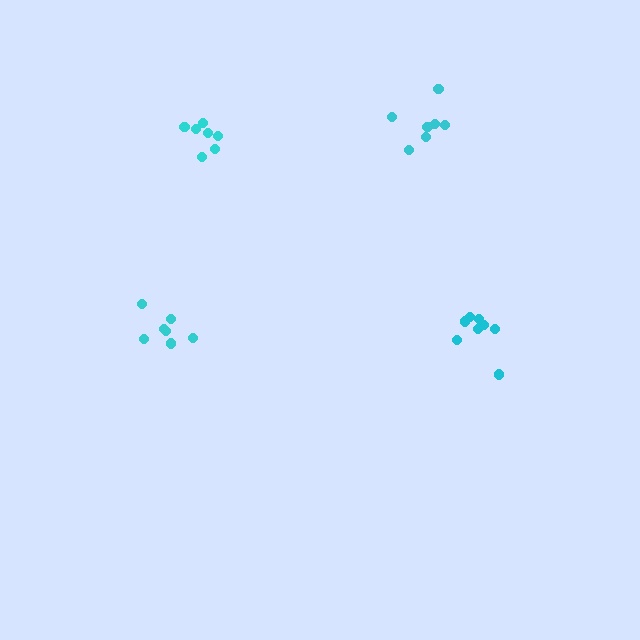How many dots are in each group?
Group 1: 7 dots, Group 2: 7 dots, Group 3: 8 dots, Group 4: 7 dots (29 total).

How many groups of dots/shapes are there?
There are 4 groups.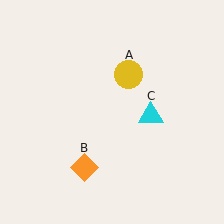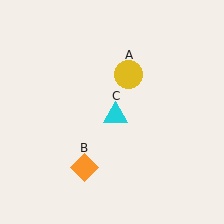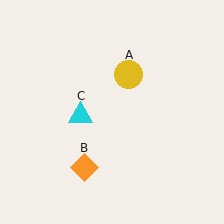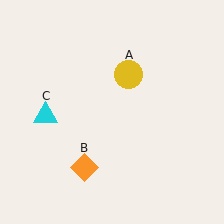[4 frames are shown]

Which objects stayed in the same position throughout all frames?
Yellow circle (object A) and orange diamond (object B) remained stationary.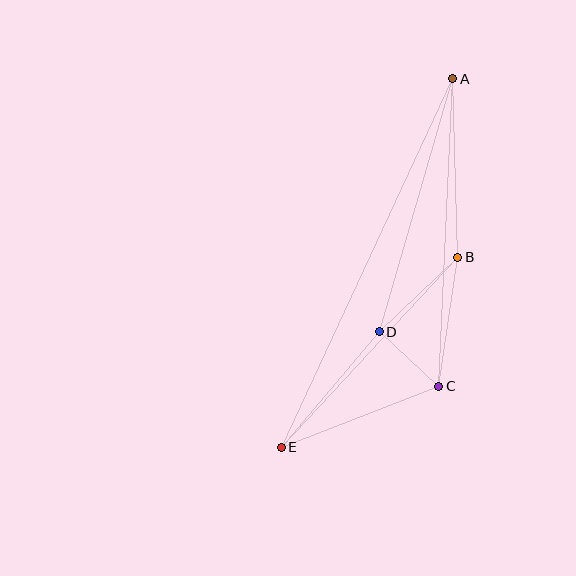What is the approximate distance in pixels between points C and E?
The distance between C and E is approximately 169 pixels.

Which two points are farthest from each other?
Points A and E are farthest from each other.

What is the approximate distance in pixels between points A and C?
The distance between A and C is approximately 308 pixels.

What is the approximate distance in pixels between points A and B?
The distance between A and B is approximately 179 pixels.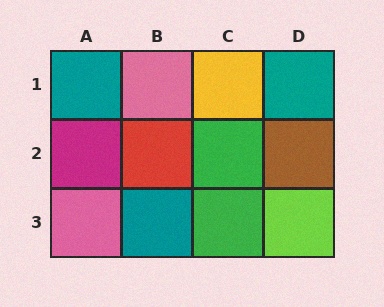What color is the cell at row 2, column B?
Red.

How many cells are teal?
3 cells are teal.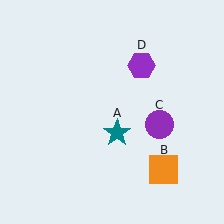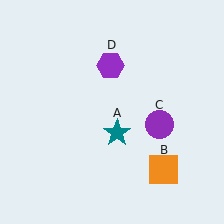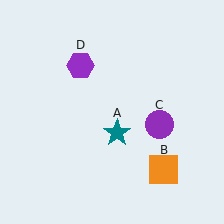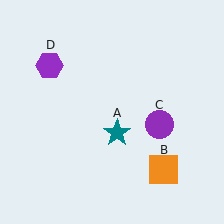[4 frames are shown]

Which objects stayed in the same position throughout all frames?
Teal star (object A) and orange square (object B) and purple circle (object C) remained stationary.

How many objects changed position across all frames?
1 object changed position: purple hexagon (object D).